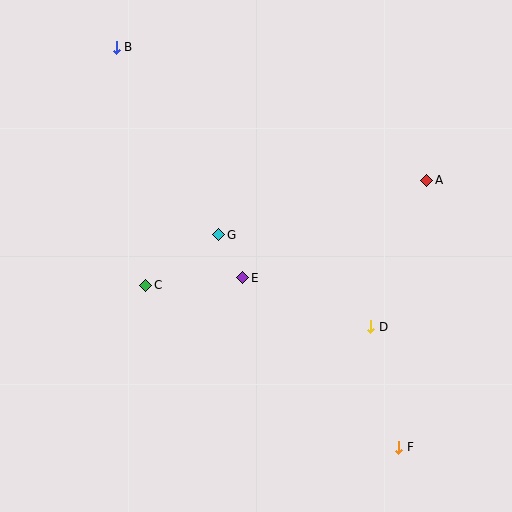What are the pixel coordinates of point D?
Point D is at (371, 327).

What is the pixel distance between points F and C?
The distance between F and C is 300 pixels.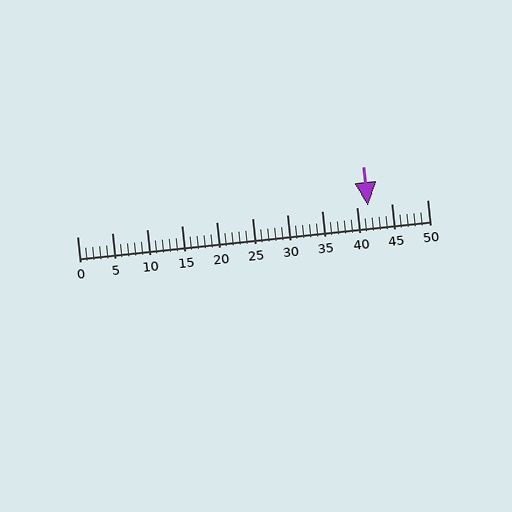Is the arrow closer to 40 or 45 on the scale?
The arrow is closer to 40.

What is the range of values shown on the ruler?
The ruler shows values from 0 to 50.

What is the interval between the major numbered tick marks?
The major tick marks are spaced 5 units apart.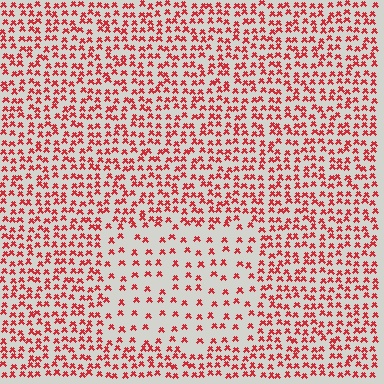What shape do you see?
I see a rectangle.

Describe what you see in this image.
The image contains small red elements arranged at two different densities. A rectangle-shaped region is visible where the elements are less densely packed than the surrounding area.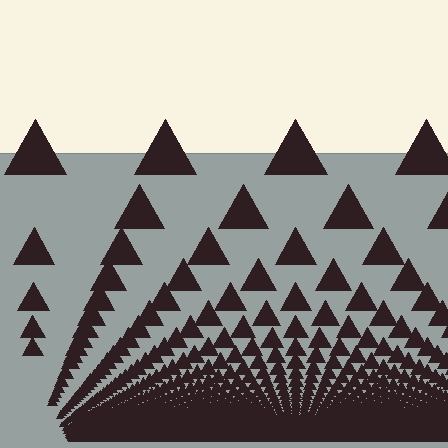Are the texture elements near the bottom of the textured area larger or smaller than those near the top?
Smaller. The gradient is inverted — elements near the bottom are smaller and denser.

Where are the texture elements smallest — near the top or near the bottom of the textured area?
Near the bottom.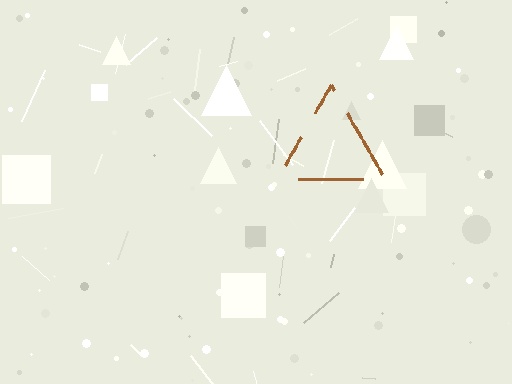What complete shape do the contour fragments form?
The contour fragments form a triangle.